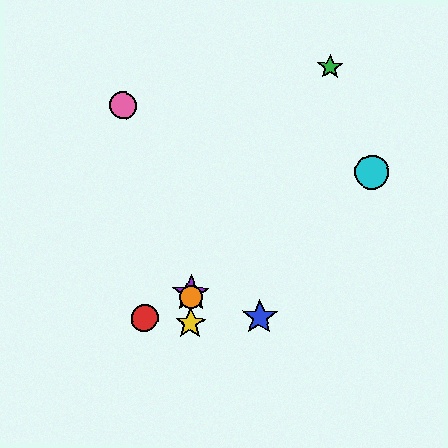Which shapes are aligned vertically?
The yellow star, the purple star, the orange circle are aligned vertically.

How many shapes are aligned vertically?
3 shapes (the yellow star, the purple star, the orange circle) are aligned vertically.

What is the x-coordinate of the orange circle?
The orange circle is at x≈191.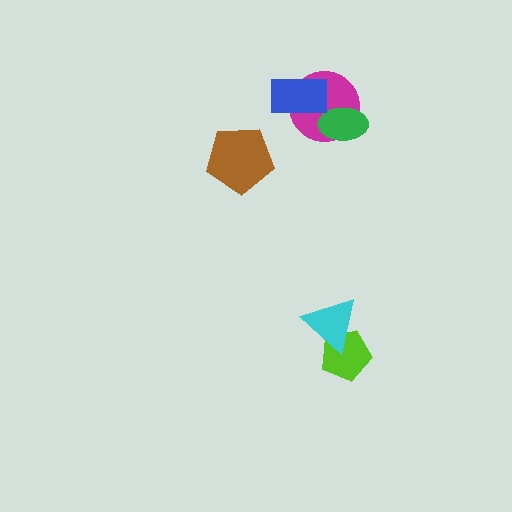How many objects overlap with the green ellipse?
1 object overlaps with the green ellipse.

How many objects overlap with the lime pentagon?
1 object overlaps with the lime pentagon.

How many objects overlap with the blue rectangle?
1 object overlaps with the blue rectangle.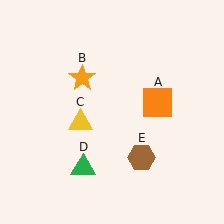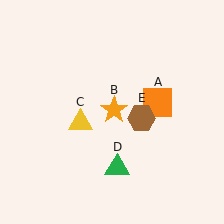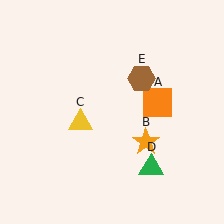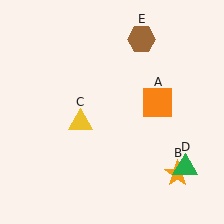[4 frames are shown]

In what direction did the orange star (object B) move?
The orange star (object B) moved down and to the right.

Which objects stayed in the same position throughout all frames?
Orange square (object A) and yellow triangle (object C) remained stationary.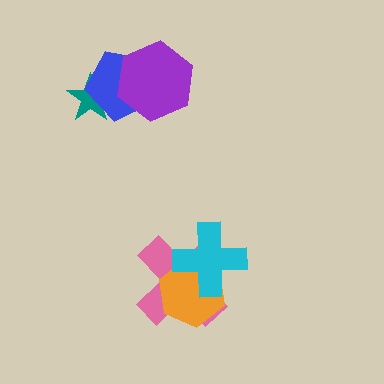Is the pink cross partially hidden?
Yes, it is partially covered by another shape.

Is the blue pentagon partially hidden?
Yes, it is partially covered by another shape.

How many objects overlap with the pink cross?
2 objects overlap with the pink cross.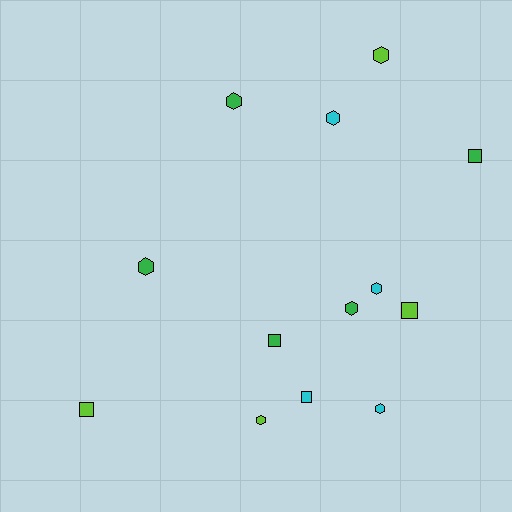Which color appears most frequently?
Green, with 5 objects.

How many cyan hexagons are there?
There are 3 cyan hexagons.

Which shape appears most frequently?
Hexagon, with 8 objects.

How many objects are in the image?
There are 13 objects.